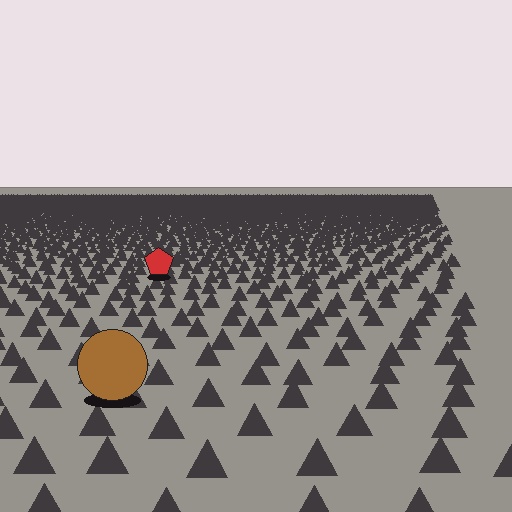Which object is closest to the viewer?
The brown circle is closest. The texture marks near it are larger and more spread out.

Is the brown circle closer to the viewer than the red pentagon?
Yes. The brown circle is closer — you can tell from the texture gradient: the ground texture is coarser near it.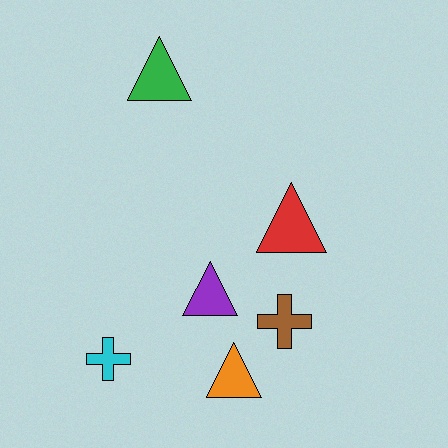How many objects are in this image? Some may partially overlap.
There are 6 objects.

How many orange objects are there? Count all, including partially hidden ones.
There is 1 orange object.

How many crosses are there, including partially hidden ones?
There are 2 crosses.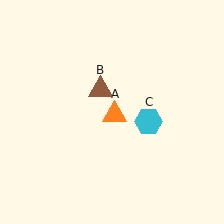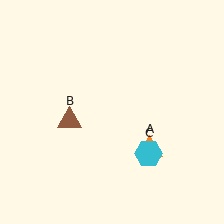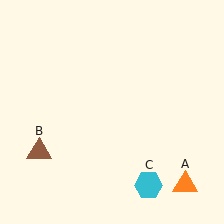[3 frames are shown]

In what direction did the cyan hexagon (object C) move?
The cyan hexagon (object C) moved down.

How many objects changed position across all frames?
3 objects changed position: orange triangle (object A), brown triangle (object B), cyan hexagon (object C).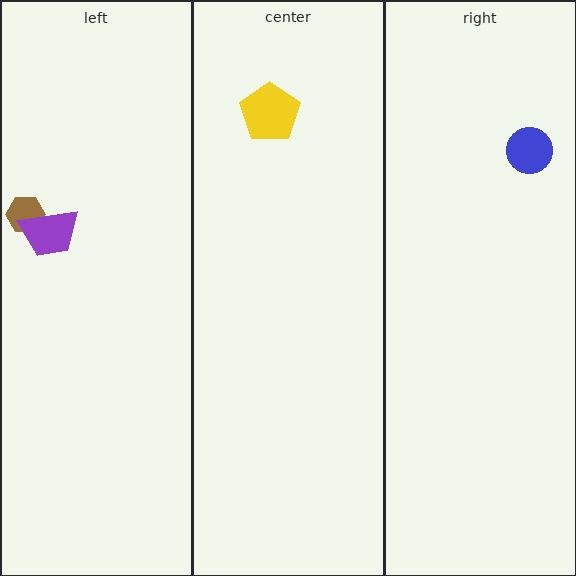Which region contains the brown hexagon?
The left region.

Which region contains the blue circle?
The right region.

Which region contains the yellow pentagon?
The center region.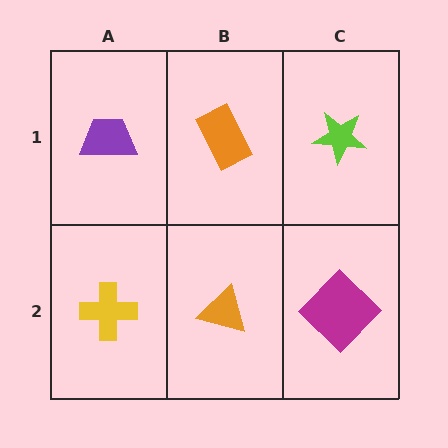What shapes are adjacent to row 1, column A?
A yellow cross (row 2, column A), an orange rectangle (row 1, column B).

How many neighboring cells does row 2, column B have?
3.